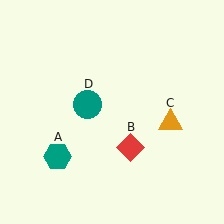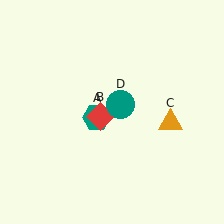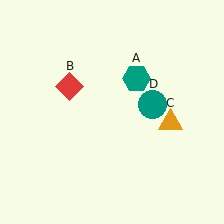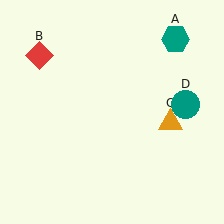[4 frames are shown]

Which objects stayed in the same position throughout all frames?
Orange triangle (object C) remained stationary.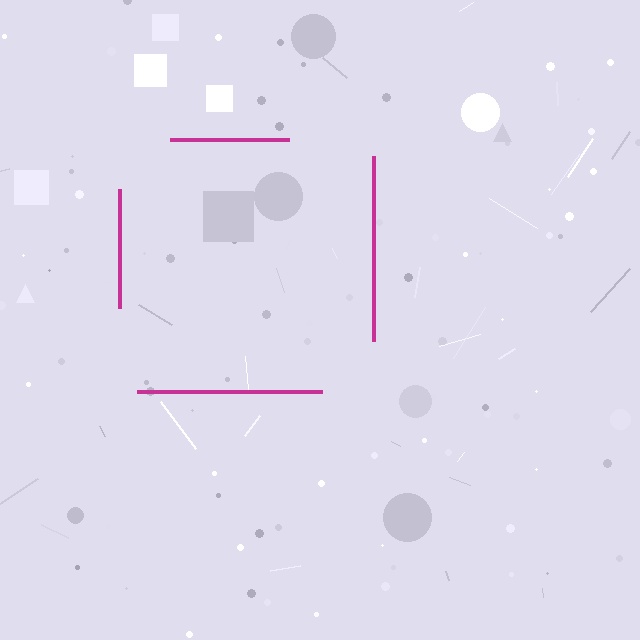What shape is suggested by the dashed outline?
The dashed outline suggests a square.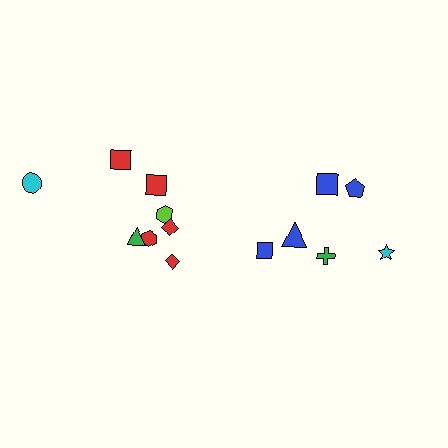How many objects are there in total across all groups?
There are 14 objects.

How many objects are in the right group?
There are 6 objects.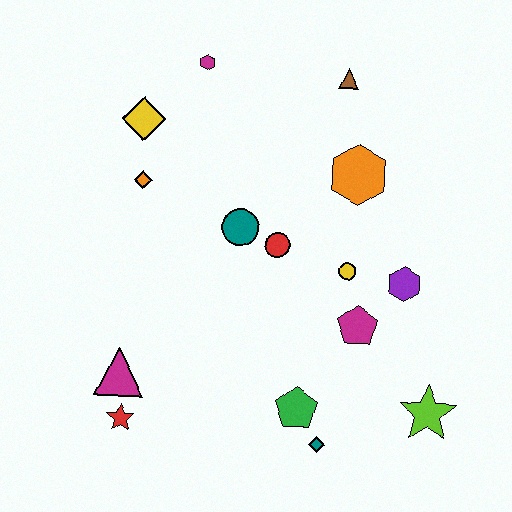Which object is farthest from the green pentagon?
The magenta hexagon is farthest from the green pentagon.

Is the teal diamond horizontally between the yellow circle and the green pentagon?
Yes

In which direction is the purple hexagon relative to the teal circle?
The purple hexagon is to the right of the teal circle.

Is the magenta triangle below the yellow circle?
Yes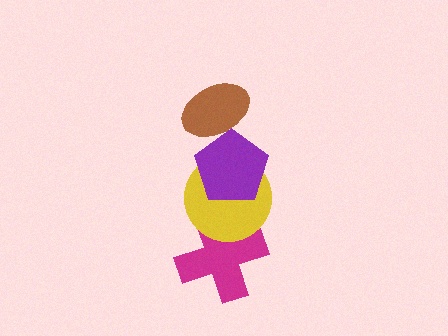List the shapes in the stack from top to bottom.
From top to bottom: the brown ellipse, the purple pentagon, the yellow circle, the magenta cross.